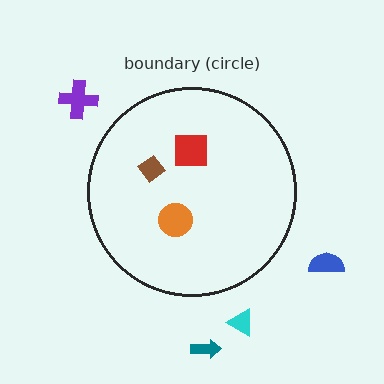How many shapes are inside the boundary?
3 inside, 4 outside.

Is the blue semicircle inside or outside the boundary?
Outside.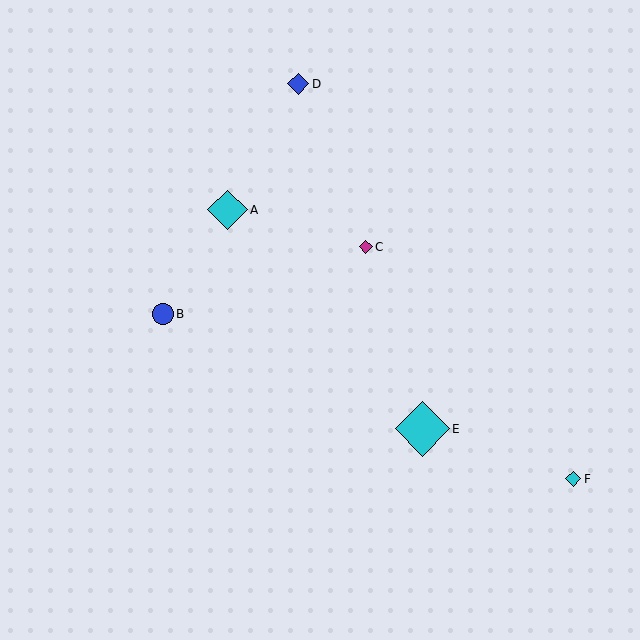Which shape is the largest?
The cyan diamond (labeled E) is the largest.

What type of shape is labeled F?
Shape F is a cyan diamond.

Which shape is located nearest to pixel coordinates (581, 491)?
The cyan diamond (labeled F) at (573, 479) is nearest to that location.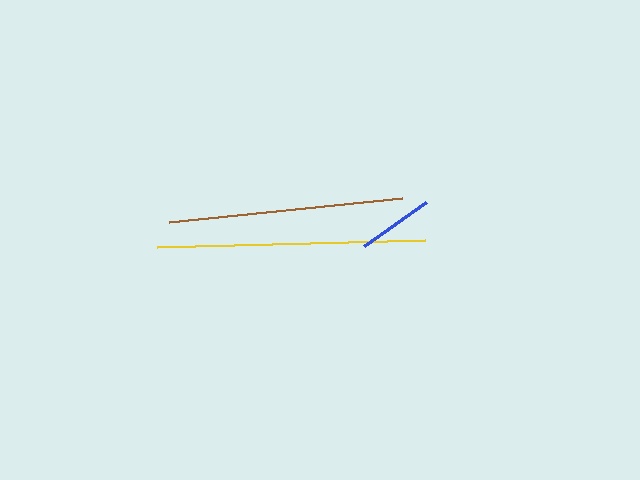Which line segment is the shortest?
The blue line is the shortest at approximately 76 pixels.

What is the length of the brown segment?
The brown segment is approximately 235 pixels long.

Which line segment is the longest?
The yellow line is the longest at approximately 269 pixels.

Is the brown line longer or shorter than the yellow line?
The yellow line is longer than the brown line.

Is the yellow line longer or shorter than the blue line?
The yellow line is longer than the blue line.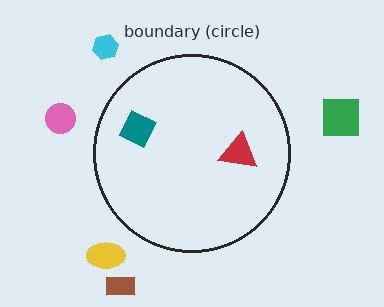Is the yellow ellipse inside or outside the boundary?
Outside.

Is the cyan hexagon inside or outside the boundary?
Outside.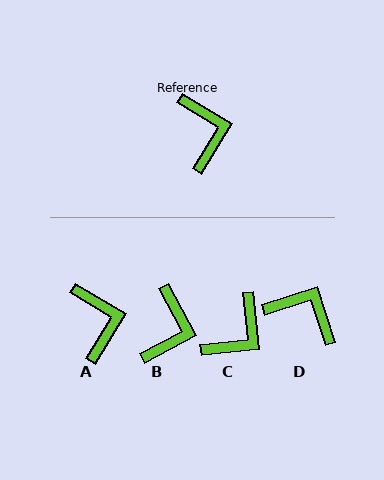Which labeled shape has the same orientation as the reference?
A.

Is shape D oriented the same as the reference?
No, it is off by about 50 degrees.